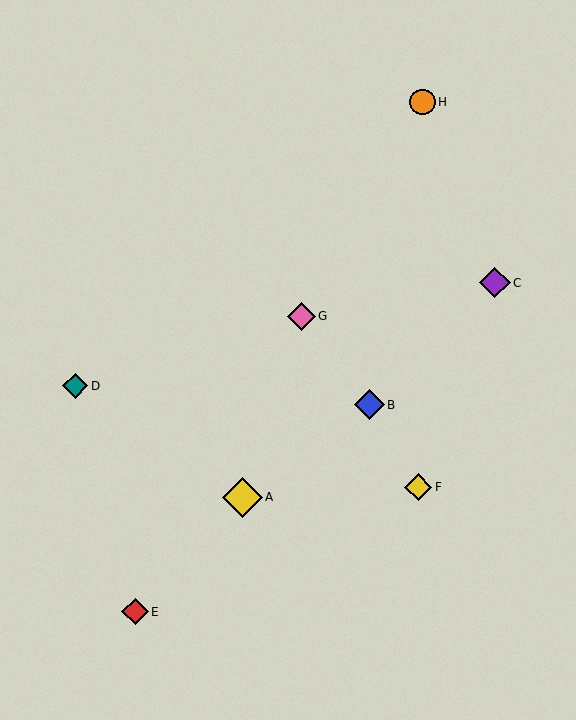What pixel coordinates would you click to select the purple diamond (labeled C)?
Click at (495, 283) to select the purple diamond C.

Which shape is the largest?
The yellow diamond (labeled A) is the largest.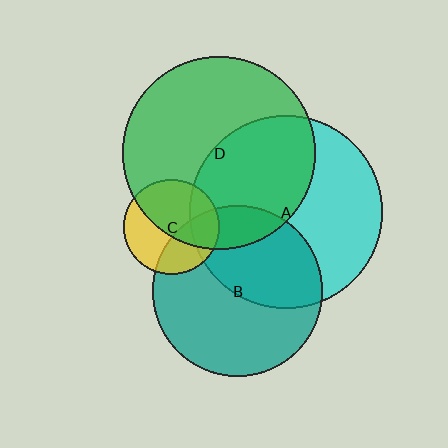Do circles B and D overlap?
Yes.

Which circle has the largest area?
Circle D (green).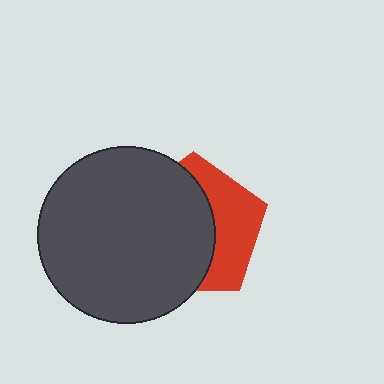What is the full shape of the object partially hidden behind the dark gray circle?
The partially hidden object is a red pentagon.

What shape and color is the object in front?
The object in front is a dark gray circle.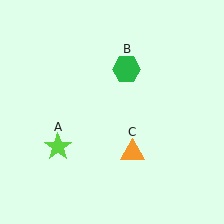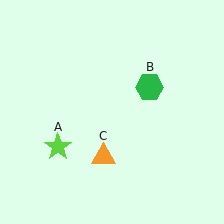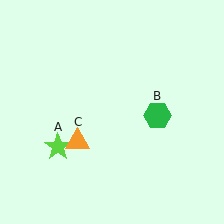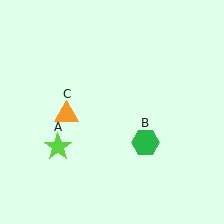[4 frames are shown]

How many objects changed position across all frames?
2 objects changed position: green hexagon (object B), orange triangle (object C).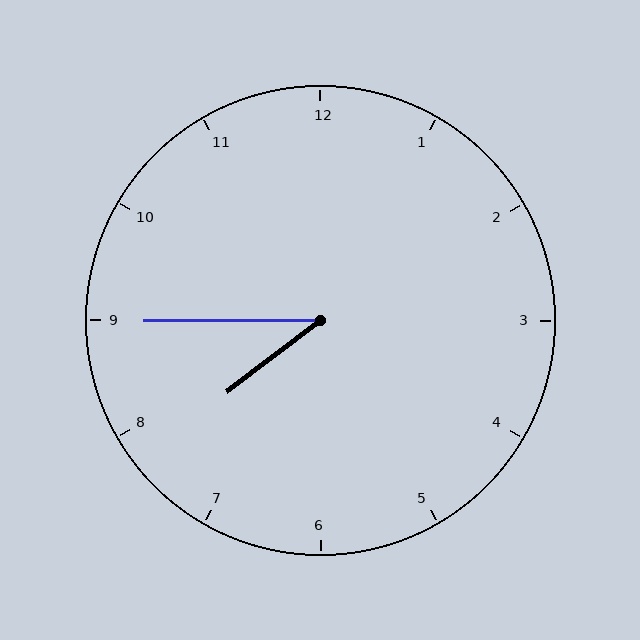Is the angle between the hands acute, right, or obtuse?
It is acute.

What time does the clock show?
7:45.